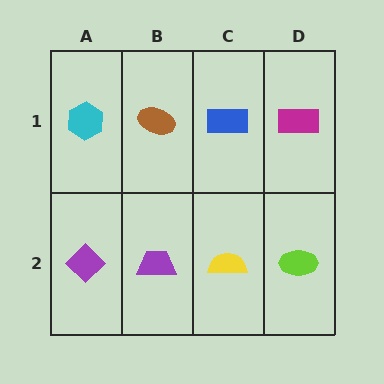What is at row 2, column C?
A yellow semicircle.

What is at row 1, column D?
A magenta rectangle.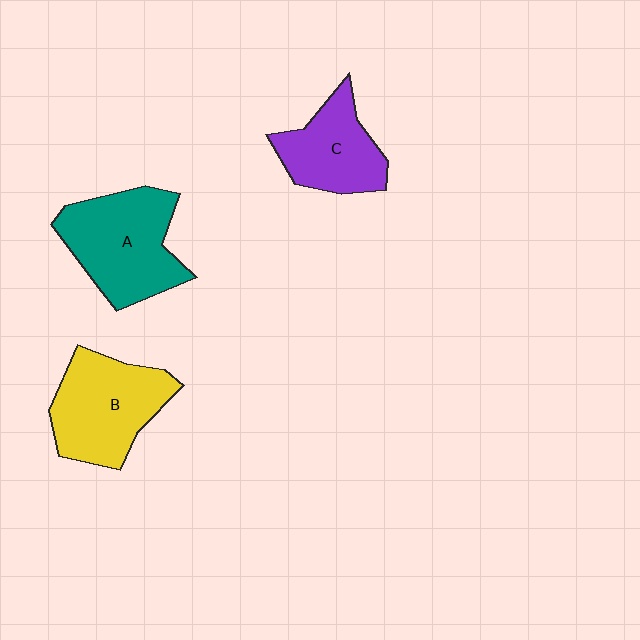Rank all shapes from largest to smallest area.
From largest to smallest: A (teal), B (yellow), C (purple).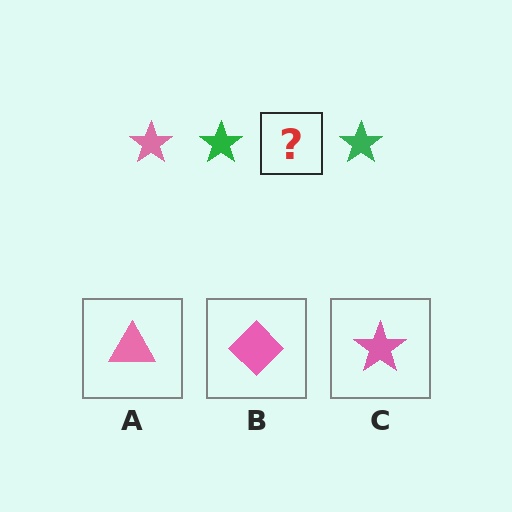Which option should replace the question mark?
Option C.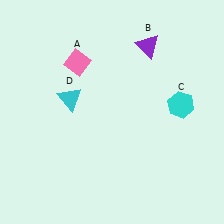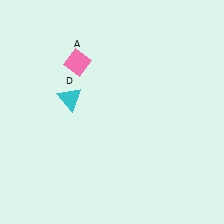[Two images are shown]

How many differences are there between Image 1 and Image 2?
There are 2 differences between the two images.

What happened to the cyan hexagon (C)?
The cyan hexagon (C) was removed in Image 2. It was in the top-right area of Image 1.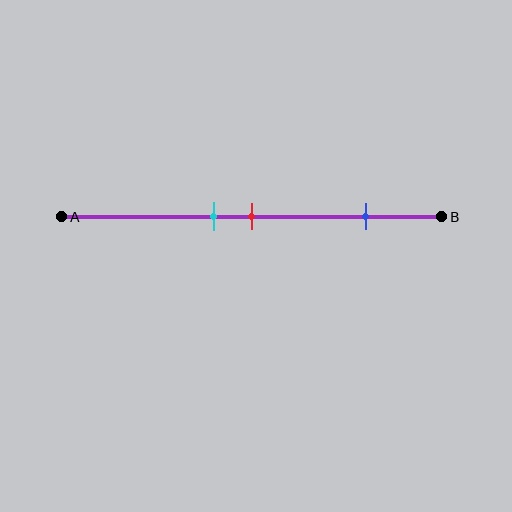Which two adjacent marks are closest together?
The cyan and red marks are the closest adjacent pair.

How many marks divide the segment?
There are 3 marks dividing the segment.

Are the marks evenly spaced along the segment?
No, the marks are not evenly spaced.